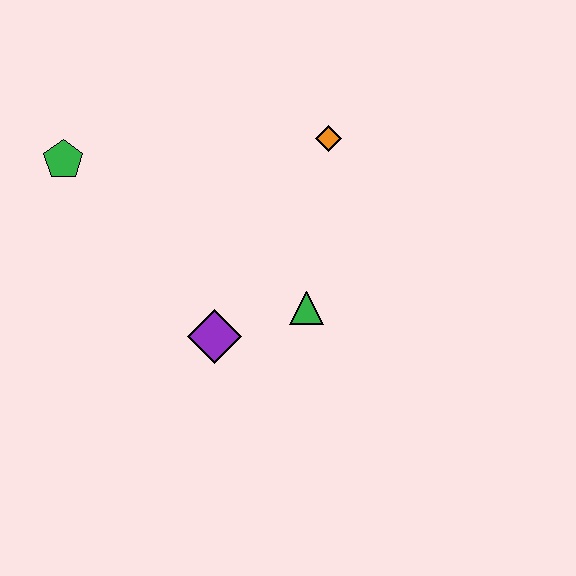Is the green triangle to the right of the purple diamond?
Yes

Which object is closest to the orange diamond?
The green triangle is closest to the orange diamond.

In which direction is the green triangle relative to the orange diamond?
The green triangle is below the orange diamond.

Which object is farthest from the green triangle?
The green pentagon is farthest from the green triangle.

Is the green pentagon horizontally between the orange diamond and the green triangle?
No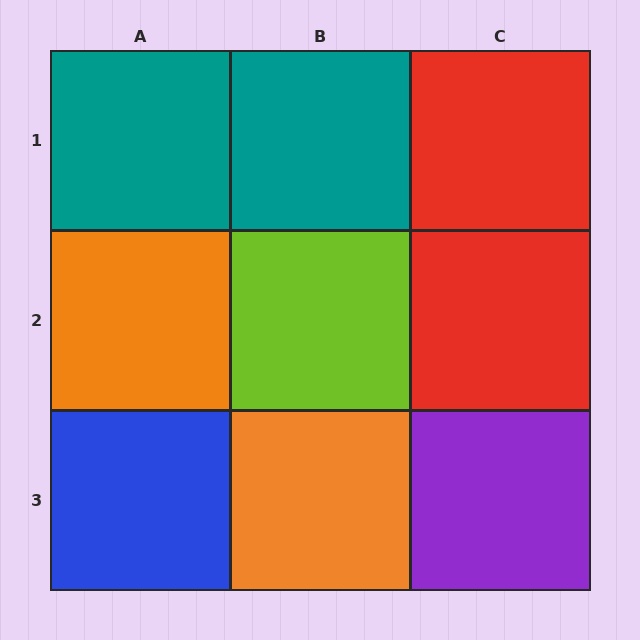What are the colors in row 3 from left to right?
Blue, orange, purple.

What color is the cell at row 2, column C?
Red.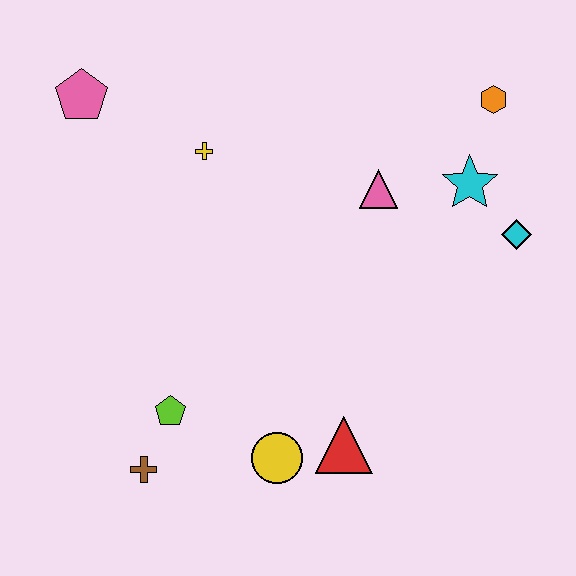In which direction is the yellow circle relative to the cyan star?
The yellow circle is below the cyan star.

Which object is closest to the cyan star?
The cyan diamond is closest to the cyan star.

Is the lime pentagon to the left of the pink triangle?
Yes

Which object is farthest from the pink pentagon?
The cyan diamond is farthest from the pink pentagon.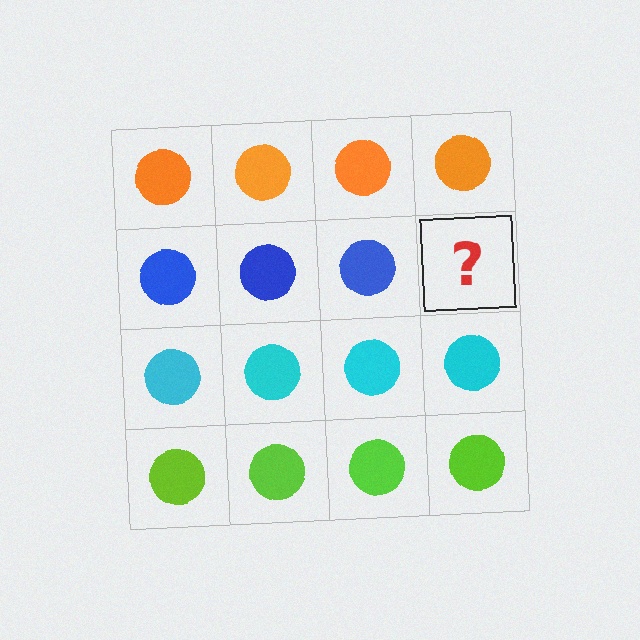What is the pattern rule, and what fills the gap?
The rule is that each row has a consistent color. The gap should be filled with a blue circle.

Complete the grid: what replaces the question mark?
The question mark should be replaced with a blue circle.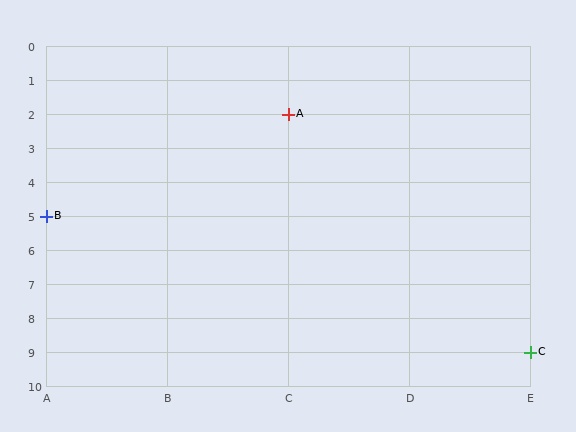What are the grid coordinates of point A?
Point A is at grid coordinates (C, 2).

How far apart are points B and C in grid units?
Points B and C are 4 columns and 4 rows apart (about 5.7 grid units diagonally).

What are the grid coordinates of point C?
Point C is at grid coordinates (E, 9).